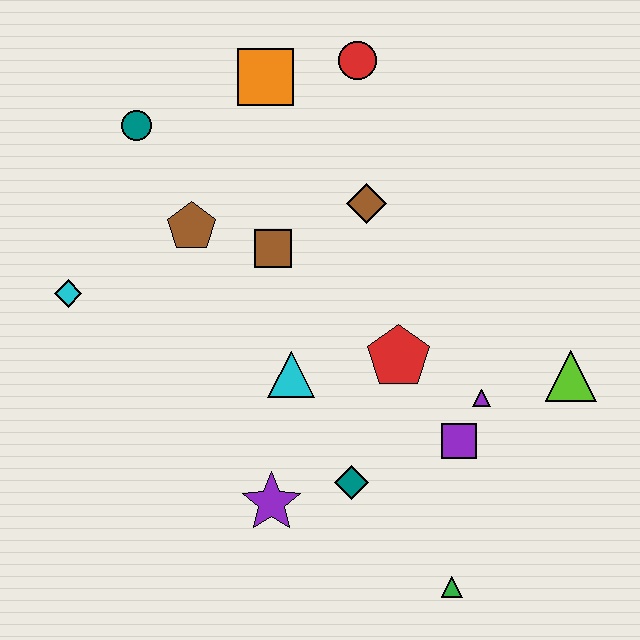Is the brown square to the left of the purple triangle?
Yes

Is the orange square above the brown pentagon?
Yes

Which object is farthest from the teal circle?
The green triangle is farthest from the teal circle.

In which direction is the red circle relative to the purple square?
The red circle is above the purple square.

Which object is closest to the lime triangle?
The purple triangle is closest to the lime triangle.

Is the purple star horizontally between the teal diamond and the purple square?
No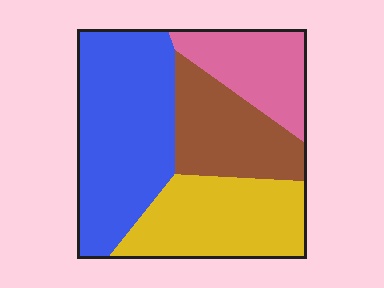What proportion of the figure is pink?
Pink takes up between a sixth and a third of the figure.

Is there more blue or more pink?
Blue.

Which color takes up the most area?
Blue, at roughly 35%.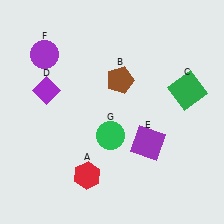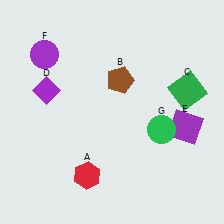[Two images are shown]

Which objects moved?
The objects that moved are: the purple square (E), the green circle (G).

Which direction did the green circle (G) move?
The green circle (G) moved right.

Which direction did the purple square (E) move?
The purple square (E) moved right.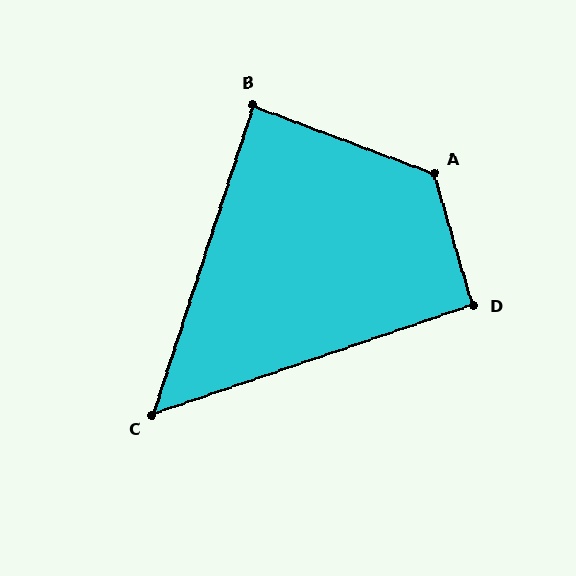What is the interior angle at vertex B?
Approximately 88 degrees (approximately right).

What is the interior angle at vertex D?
Approximately 92 degrees (approximately right).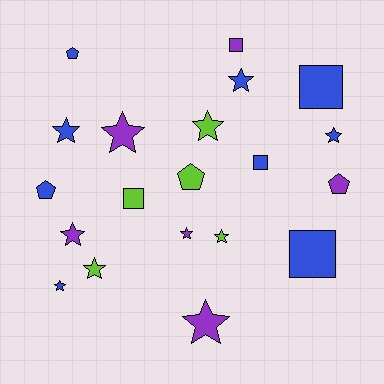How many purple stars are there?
There are 4 purple stars.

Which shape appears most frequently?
Star, with 11 objects.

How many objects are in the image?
There are 20 objects.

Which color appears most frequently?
Blue, with 9 objects.